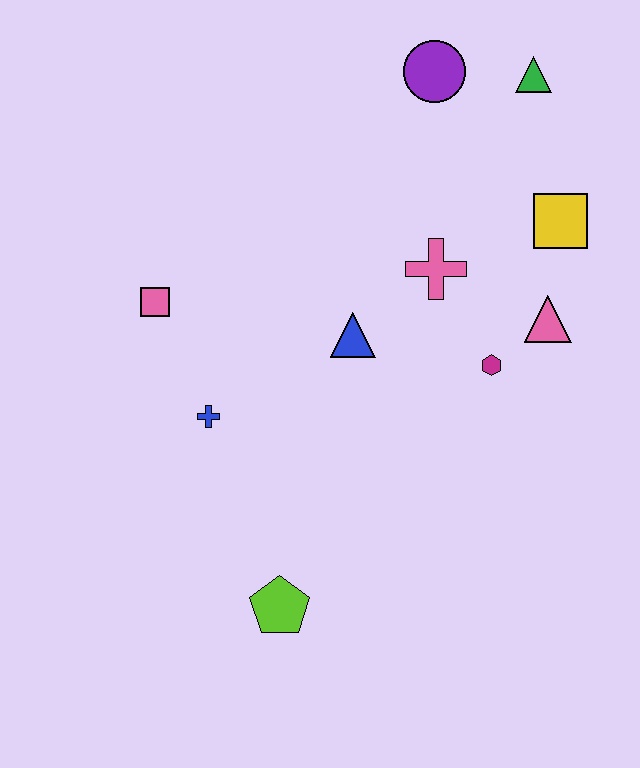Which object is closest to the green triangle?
The purple circle is closest to the green triangle.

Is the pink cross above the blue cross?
Yes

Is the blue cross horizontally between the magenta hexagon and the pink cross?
No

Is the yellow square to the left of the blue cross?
No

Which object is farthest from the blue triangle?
The green triangle is farthest from the blue triangle.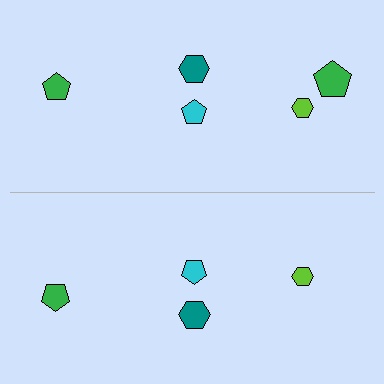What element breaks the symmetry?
A green pentagon is missing from the bottom side.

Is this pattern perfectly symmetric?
No, the pattern is not perfectly symmetric. A green pentagon is missing from the bottom side.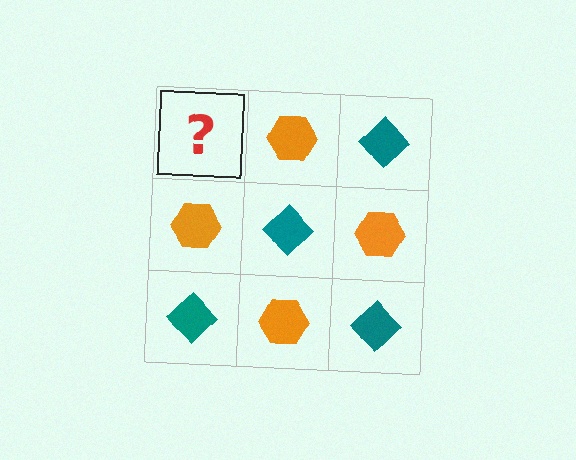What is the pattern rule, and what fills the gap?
The rule is that it alternates teal diamond and orange hexagon in a checkerboard pattern. The gap should be filled with a teal diamond.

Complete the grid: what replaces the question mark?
The question mark should be replaced with a teal diamond.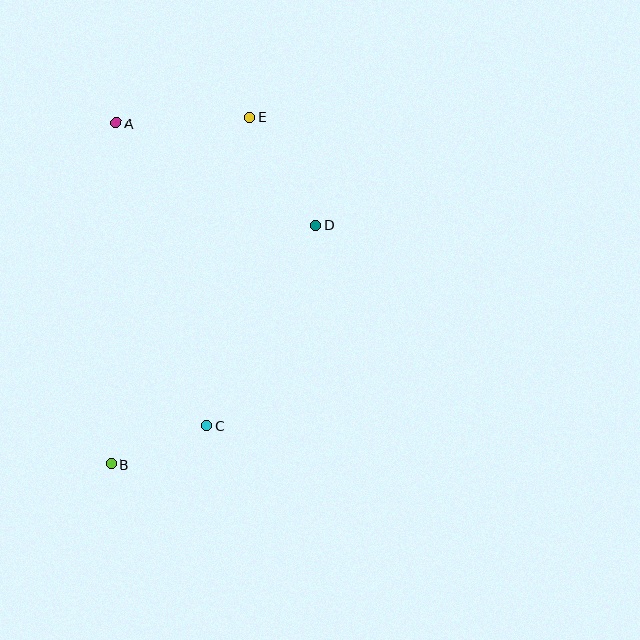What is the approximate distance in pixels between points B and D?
The distance between B and D is approximately 314 pixels.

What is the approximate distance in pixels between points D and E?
The distance between D and E is approximately 126 pixels.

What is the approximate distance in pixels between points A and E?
The distance between A and E is approximately 133 pixels.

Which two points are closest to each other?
Points B and C are closest to each other.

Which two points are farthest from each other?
Points B and E are farthest from each other.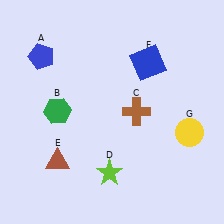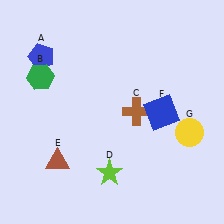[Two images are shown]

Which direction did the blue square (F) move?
The blue square (F) moved down.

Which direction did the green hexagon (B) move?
The green hexagon (B) moved up.